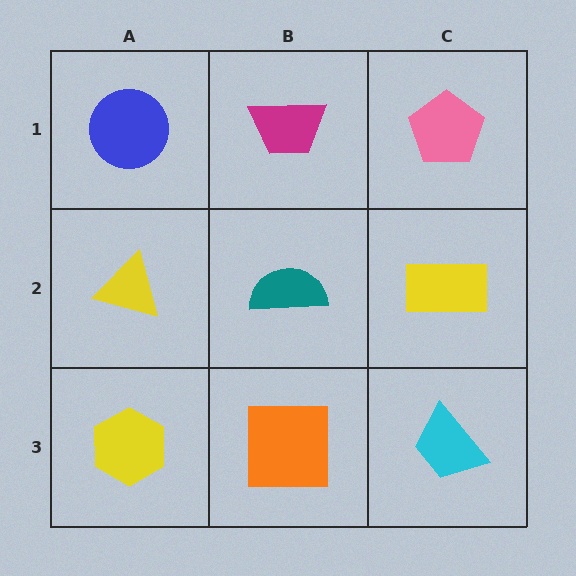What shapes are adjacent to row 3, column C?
A yellow rectangle (row 2, column C), an orange square (row 3, column B).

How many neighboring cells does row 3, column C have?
2.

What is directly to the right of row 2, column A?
A teal semicircle.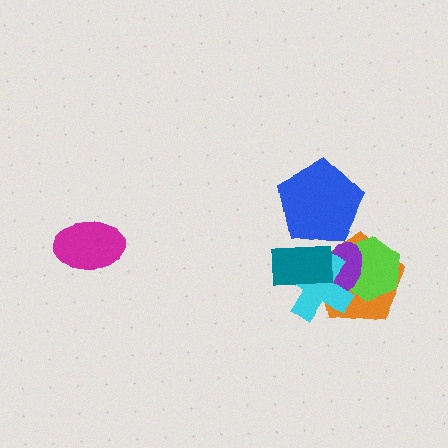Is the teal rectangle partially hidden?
Yes, it is partially covered by another shape.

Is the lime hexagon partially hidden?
Yes, it is partially covered by another shape.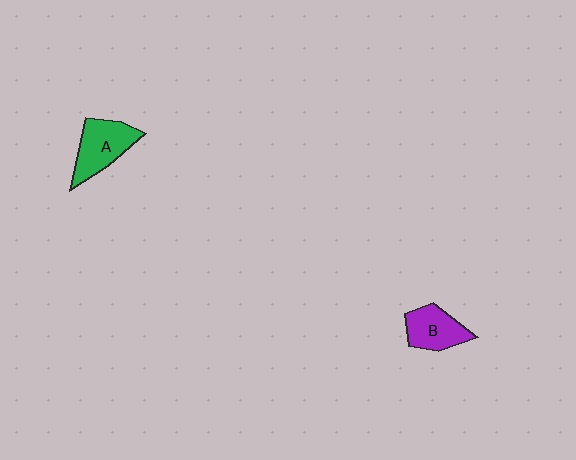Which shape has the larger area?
Shape A (green).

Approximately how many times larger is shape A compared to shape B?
Approximately 1.2 times.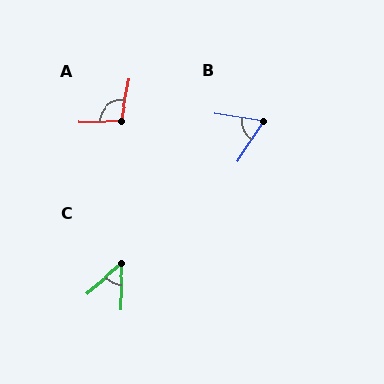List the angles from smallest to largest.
C (49°), B (65°), A (101°).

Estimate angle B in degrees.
Approximately 65 degrees.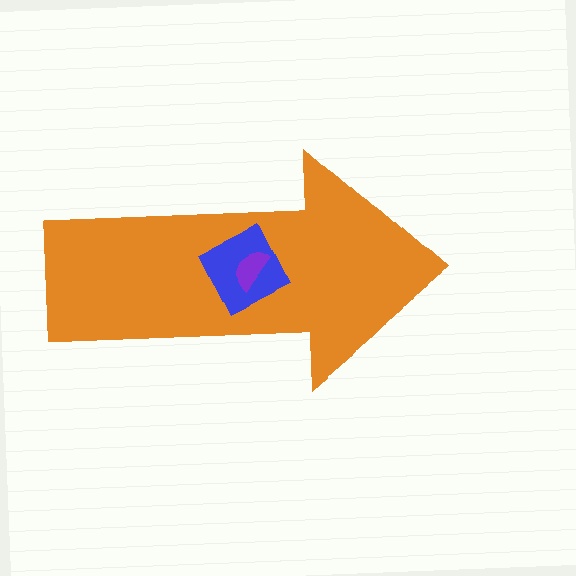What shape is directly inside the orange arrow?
The blue square.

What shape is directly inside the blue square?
The purple semicircle.